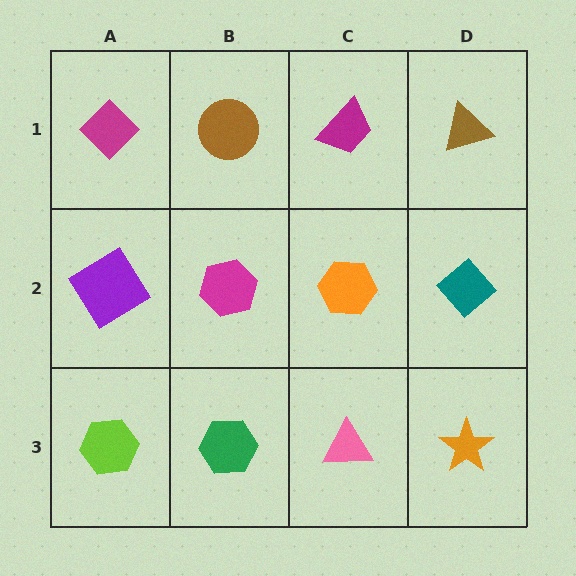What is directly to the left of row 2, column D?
An orange hexagon.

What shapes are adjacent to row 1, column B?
A magenta hexagon (row 2, column B), a magenta diamond (row 1, column A), a magenta trapezoid (row 1, column C).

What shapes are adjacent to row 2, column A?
A magenta diamond (row 1, column A), a lime hexagon (row 3, column A), a magenta hexagon (row 2, column B).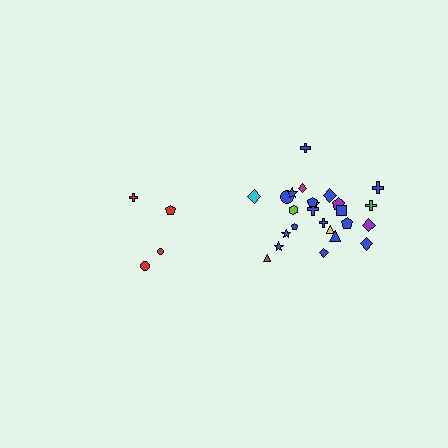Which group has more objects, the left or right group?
The right group.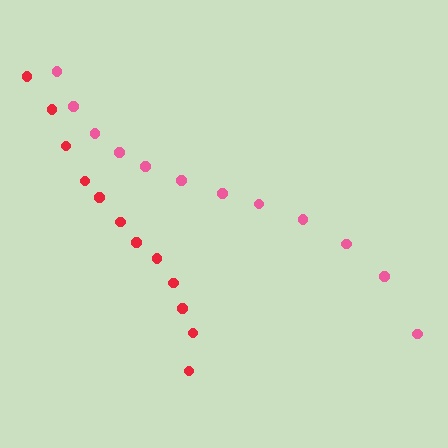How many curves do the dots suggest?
There are 2 distinct paths.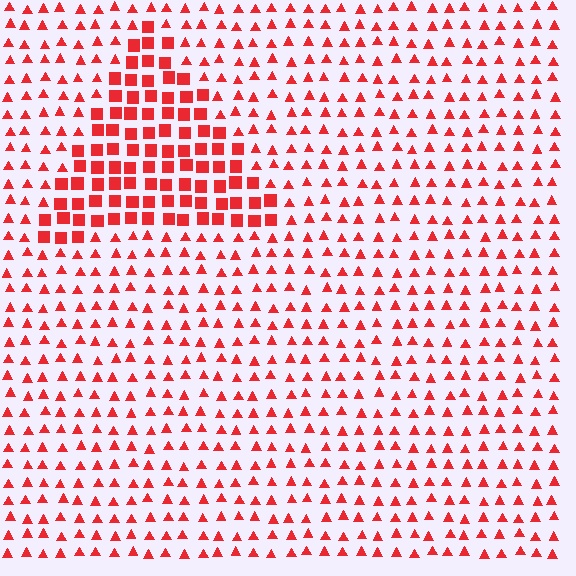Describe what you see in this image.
The image is filled with small red elements arranged in a uniform grid. A triangle-shaped region contains squares, while the surrounding area contains triangles. The boundary is defined purely by the change in element shape.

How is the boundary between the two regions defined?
The boundary is defined by a change in element shape: squares inside vs. triangles outside. All elements share the same color and spacing.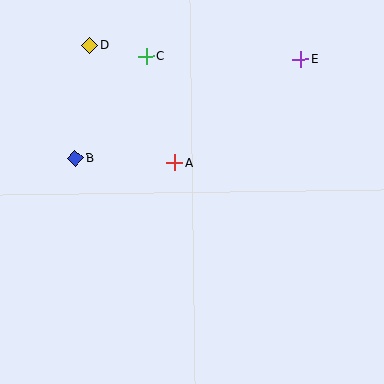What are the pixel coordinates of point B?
Point B is at (76, 158).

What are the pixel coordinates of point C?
Point C is at (146, 56).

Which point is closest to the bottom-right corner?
Point A is closest to the bottom-right corner.